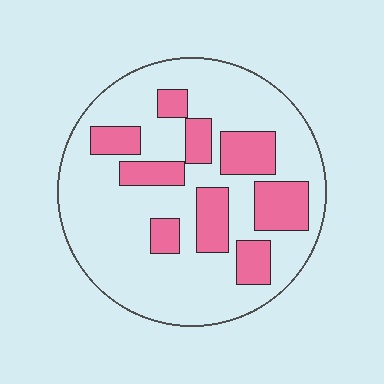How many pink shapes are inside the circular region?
9.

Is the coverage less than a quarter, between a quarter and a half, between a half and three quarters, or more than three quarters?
Between a quarter and a half.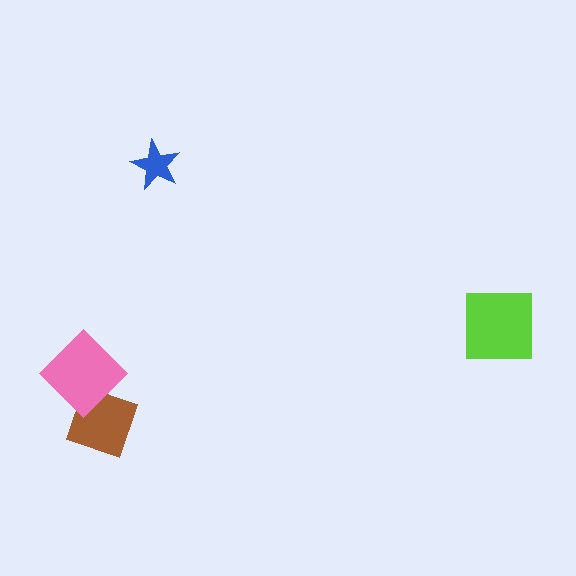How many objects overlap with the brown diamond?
1 object overlaps with the brown diamond.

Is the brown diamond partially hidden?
Yes, it is partially covered by another shape.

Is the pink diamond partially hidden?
No, no other shape covers it.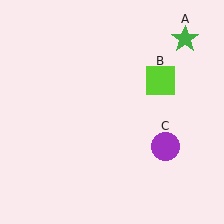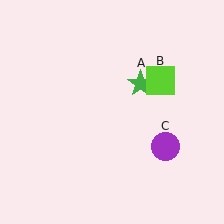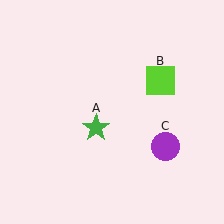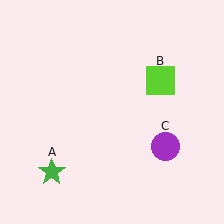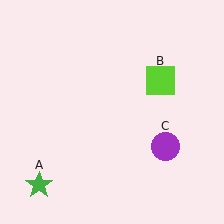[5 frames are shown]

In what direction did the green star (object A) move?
The green star (object A) moved down and to the left.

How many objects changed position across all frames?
1 object changed position: green star (object A).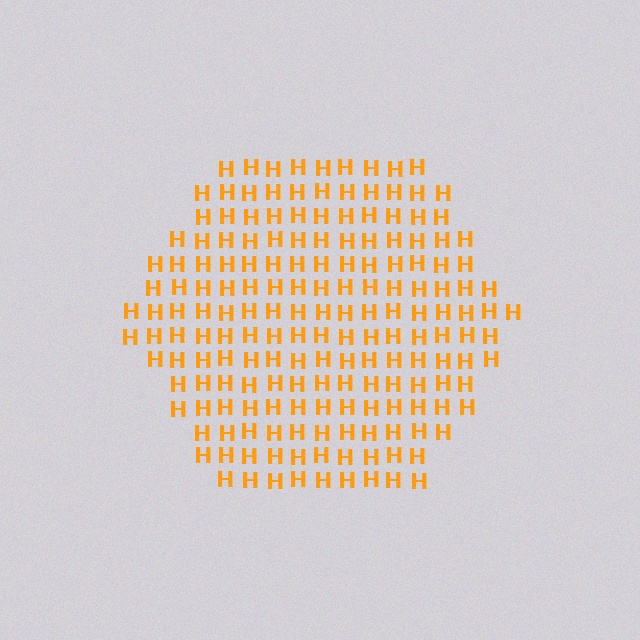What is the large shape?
The large shape is a hexagon.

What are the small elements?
The small elements are letter H's.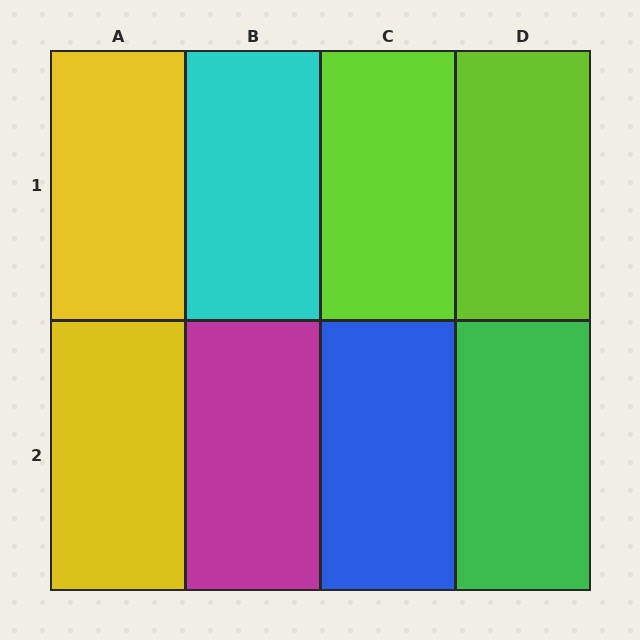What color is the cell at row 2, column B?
Magenta.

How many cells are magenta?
1 cell is magenta.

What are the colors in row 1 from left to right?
Yellow, cyan, lime, lime.